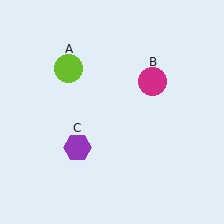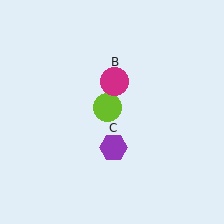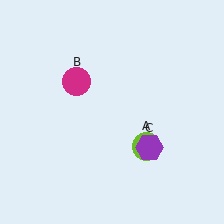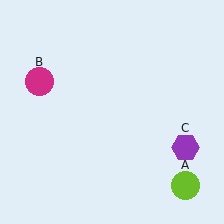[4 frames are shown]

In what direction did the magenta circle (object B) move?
The magenta circle (object B) moved left.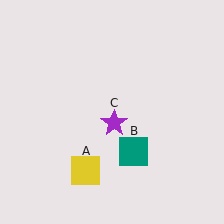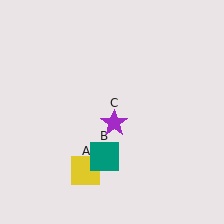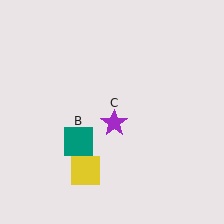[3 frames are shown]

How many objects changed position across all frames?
1 object changed position: teal square (object B).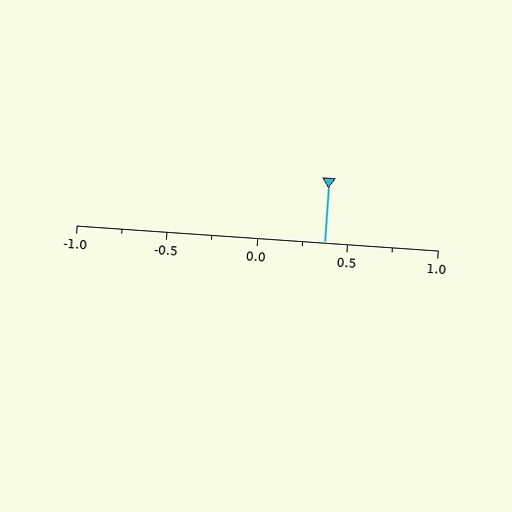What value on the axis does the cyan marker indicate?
The marker indicates approximately 0.38.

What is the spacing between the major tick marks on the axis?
The major ticks are spaced 0.5 apart.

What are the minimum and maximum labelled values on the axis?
The axis runs from -1.0 to 1.0.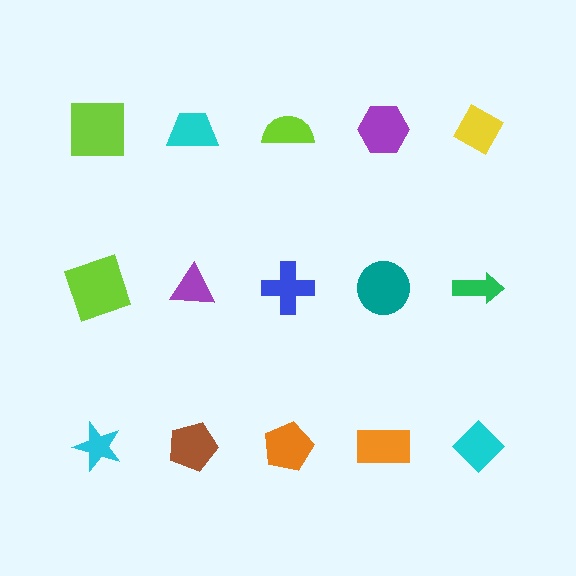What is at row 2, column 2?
A purple triangle.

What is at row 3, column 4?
An orange rectangle.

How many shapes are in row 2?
5 shapes.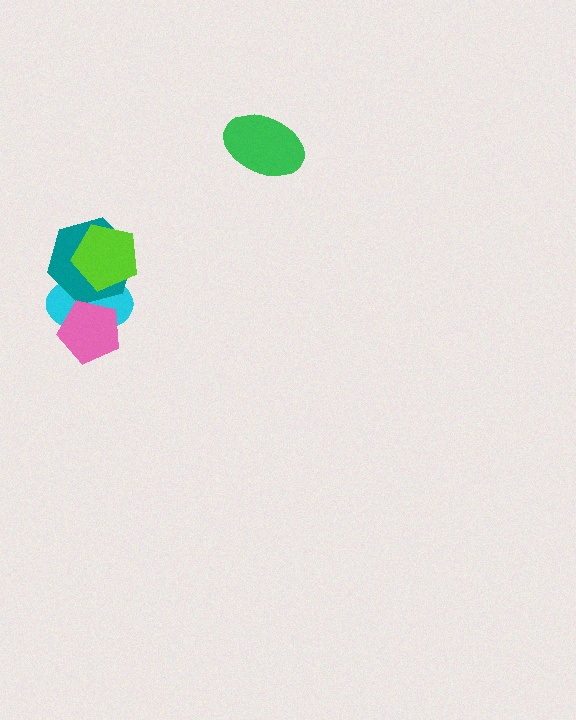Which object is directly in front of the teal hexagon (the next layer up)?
The lime pentagon is directly in front of the teal hexagon.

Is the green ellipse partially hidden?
No, no other shape covers it.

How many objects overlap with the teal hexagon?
3 objects overlap with the teal hexagon.